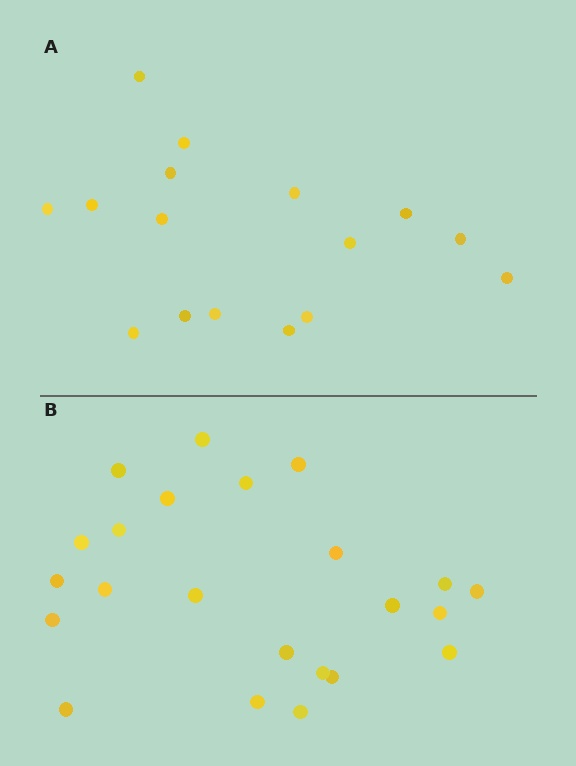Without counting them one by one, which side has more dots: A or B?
Region B (the bottom region) has more dots.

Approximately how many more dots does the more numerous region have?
Region B has roughly 8 or so more dots than region A.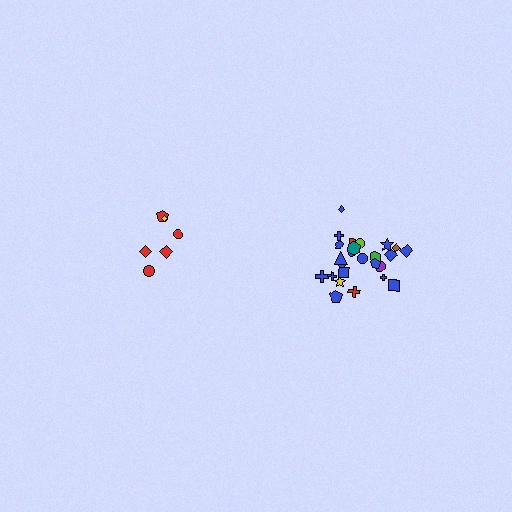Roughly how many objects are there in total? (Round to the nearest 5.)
Roughly 30 objects in total.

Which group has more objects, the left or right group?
The right group.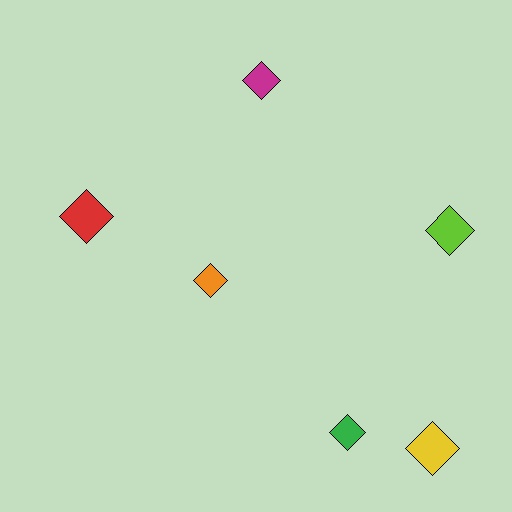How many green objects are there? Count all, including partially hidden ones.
There is 1 green object.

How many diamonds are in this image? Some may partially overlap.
There are 6 diamonds.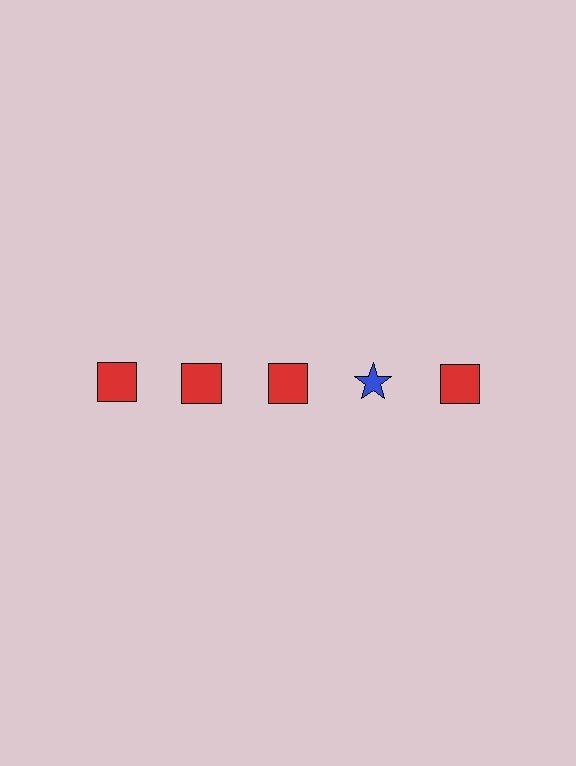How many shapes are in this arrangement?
There are 5 shapes arranged in a grid pattern.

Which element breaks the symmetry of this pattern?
The blue star in the top row, second from right column breaks the symmetry. All other shapes are red squares.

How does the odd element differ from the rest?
It differs in both color (blue instead of red) and shape (star instead of square).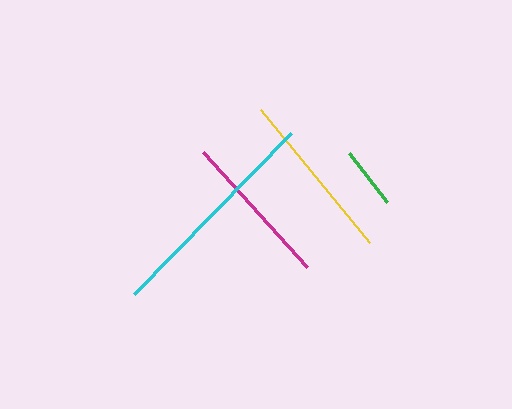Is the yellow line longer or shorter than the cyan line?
The cyan line is longer than the yellow line.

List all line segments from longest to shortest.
From longest to shortest: cyan, yellow, magenta, green.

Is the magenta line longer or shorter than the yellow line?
The yellow line is longer than the magenta line.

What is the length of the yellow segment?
The yellow segment is approximately 172 pixels long.